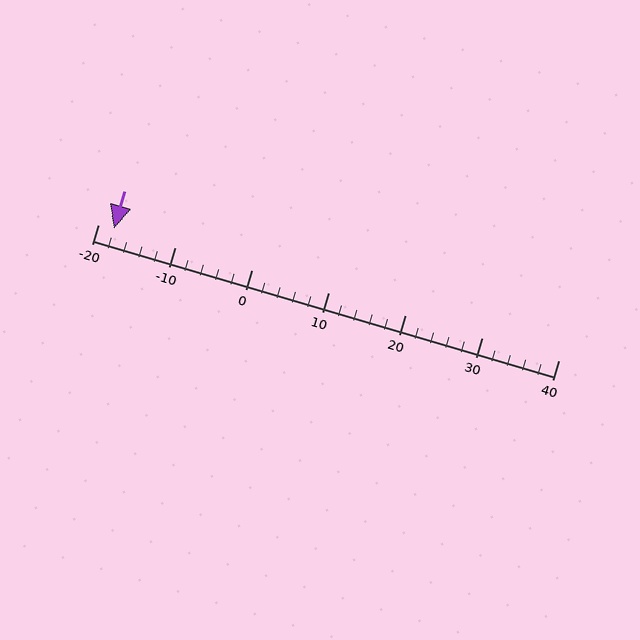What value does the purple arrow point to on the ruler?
The purple arrow points to approximately -18.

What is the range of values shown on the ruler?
The ruler shows values from -20 to 40.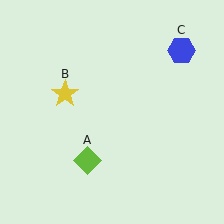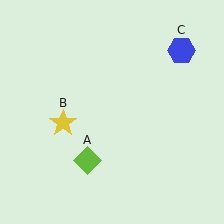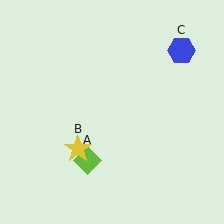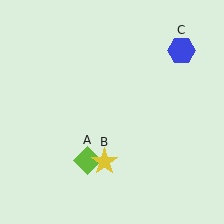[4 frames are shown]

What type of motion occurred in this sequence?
The yellow star (object B) rotated counterclockwise around the center of the scene.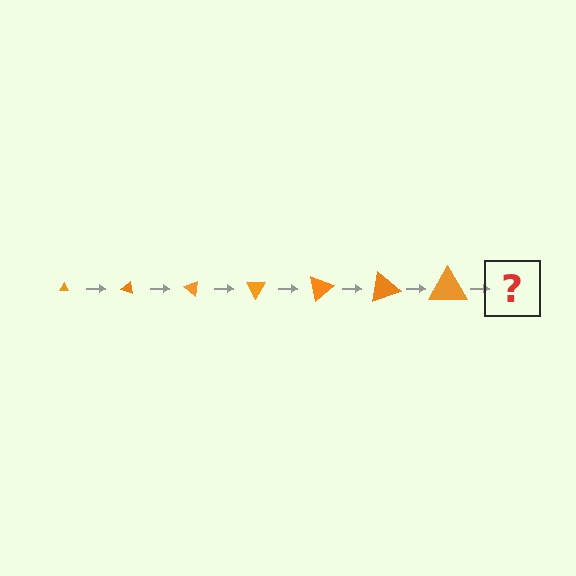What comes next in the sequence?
The next element should be a triangle, larger than the previous one and rotated 140 degrees from the start.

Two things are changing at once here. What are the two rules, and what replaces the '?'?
The two rules are that the triangle grows larger each step and it rotates 20 degrees each step. The '?' should be a triangle, larger than the previous one and rotated 140 degrees from the start.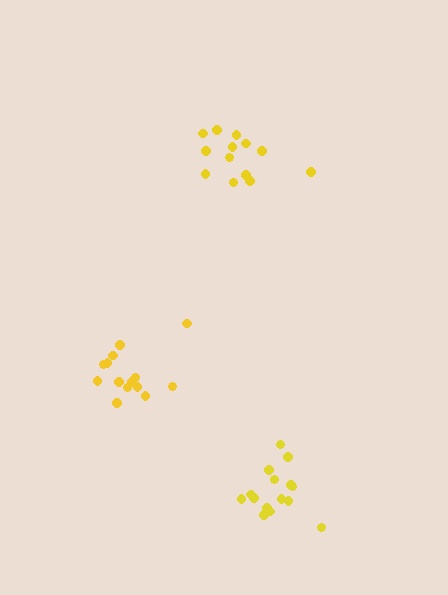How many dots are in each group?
Group 1: 13 dots, Group 2: 14 dots, Group 3: 15 dots (42 total).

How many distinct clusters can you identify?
There are 3 distinct clusters.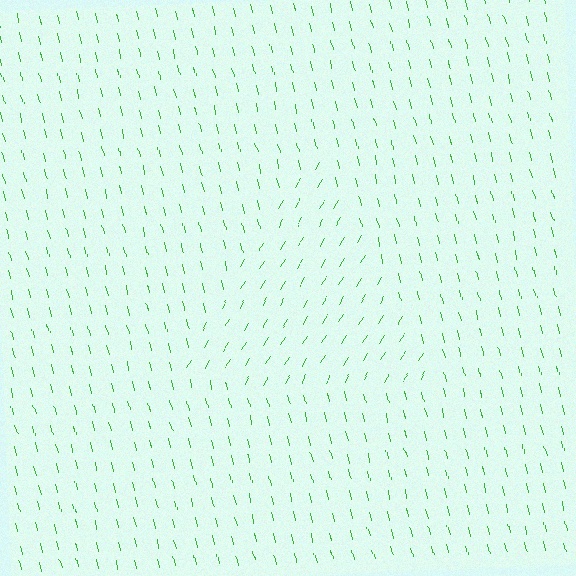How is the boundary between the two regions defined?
The boundary is defined purely by a change in line orientation (approximately 45 degrees difference). All lines are the same color and thickness.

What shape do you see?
I see a triangle.